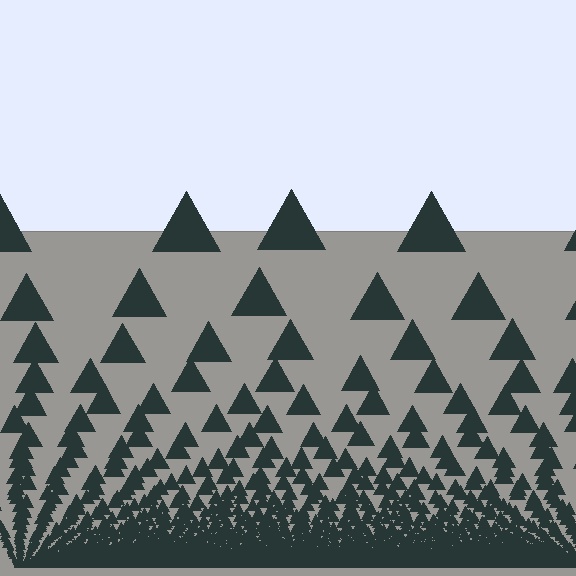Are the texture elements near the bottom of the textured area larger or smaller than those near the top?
Smaller. The gradient is inverted — elements near the bottom are smaller and denser.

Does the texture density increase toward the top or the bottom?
Density increases toward the bottom.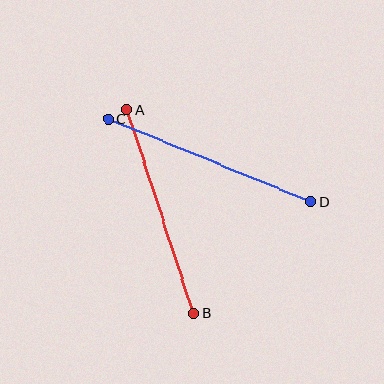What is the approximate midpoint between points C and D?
The midpoint is at approximately (210, 160) pixels.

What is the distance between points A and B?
The distance is approximately 214 pixels.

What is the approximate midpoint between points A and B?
The midpoint is at approximately (160, 211) pixels.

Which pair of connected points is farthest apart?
Points C and D are farthest apart.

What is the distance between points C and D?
The distance is approximately 218 pixels.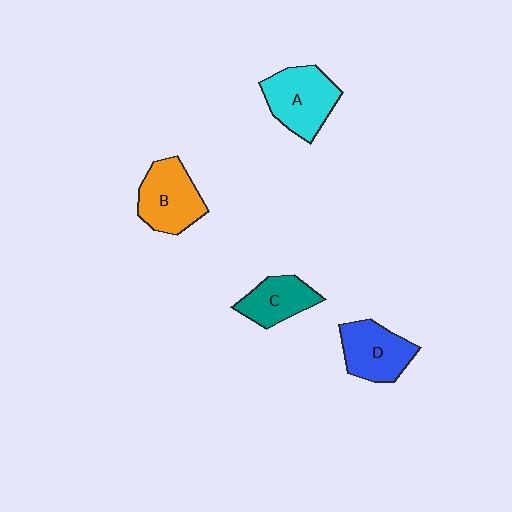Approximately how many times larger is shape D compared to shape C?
Approximately 1.3 times.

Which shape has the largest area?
Shape A (cyan).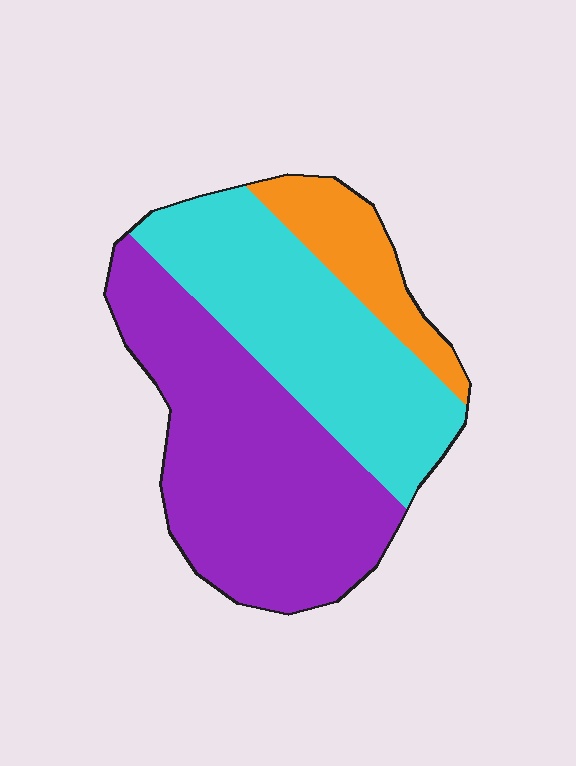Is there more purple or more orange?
Purple.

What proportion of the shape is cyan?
Cyan covers 38% of the shape.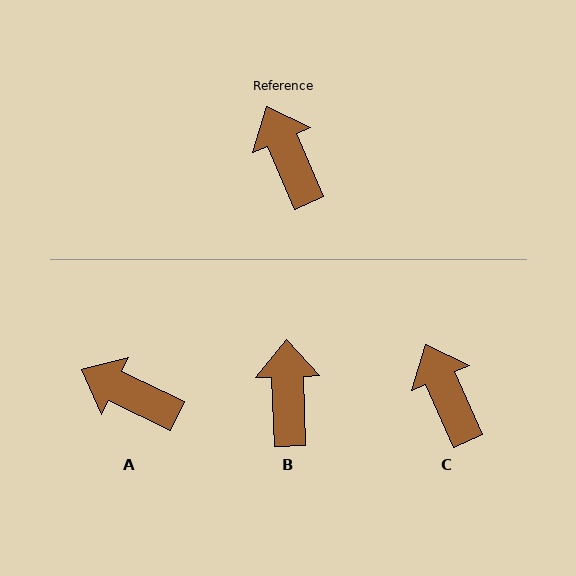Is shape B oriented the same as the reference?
No, it is off by about 22 degrees.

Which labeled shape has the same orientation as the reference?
C.